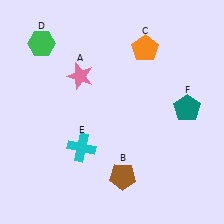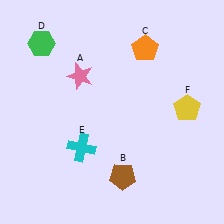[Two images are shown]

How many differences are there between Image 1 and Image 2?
There is 1 difference between the two images.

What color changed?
The pentagon (F) changed from teal in Image 1 to yellow in Image 2.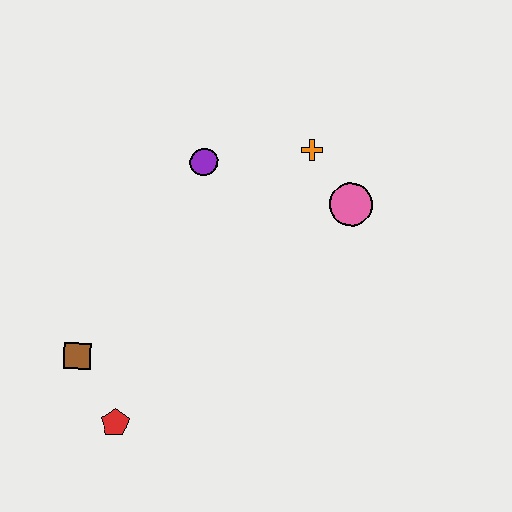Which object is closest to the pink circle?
The orange cross is closest to the pink circle.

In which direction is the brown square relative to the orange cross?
The brown square is to the left of the orange cross.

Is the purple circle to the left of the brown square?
No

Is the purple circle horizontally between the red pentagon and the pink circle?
Yes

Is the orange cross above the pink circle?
Yes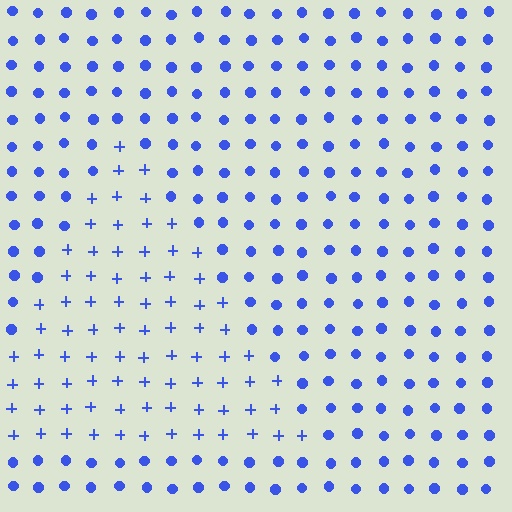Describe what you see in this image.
The image is filled with small blue elements arranged in a uniform grid. A triangle-shaped region contains plus signs, while the surrounding area contains circles. The boundary is defined purely by the change in element shape.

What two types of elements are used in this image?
The image uses plus signs inside the triangle region and circles outside it.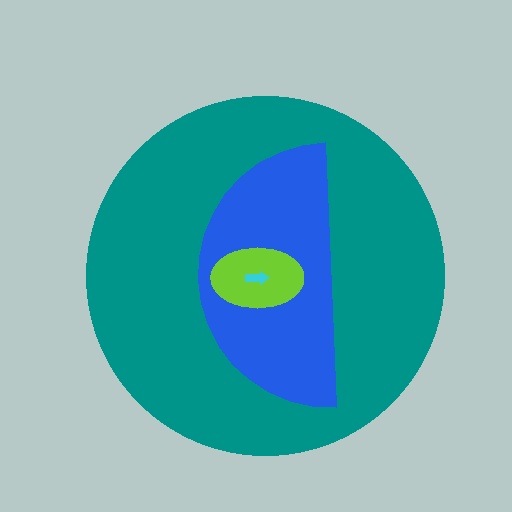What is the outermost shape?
The teal circle.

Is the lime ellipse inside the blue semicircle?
Yes.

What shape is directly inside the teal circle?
The blue semicircle.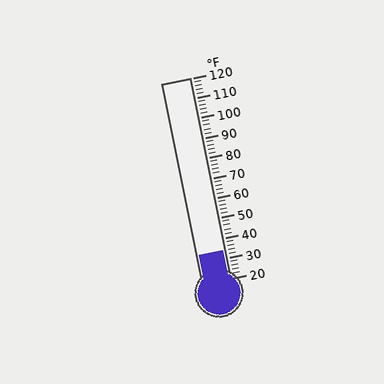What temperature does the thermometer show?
The thermometer shows approximately 34°F.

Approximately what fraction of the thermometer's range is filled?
The thermometer is filled to approximately 15% of its range.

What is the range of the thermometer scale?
The thermometer scale ranges from 20°F to 120°F.